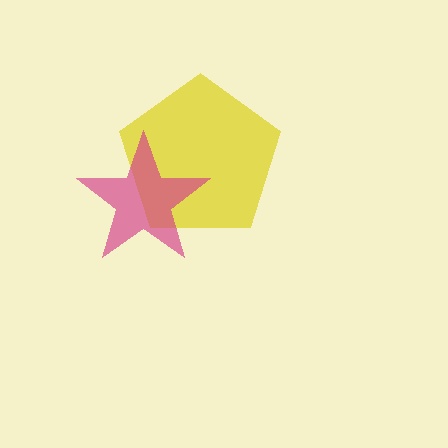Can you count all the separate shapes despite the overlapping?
Yes, there are 2 separate shapes.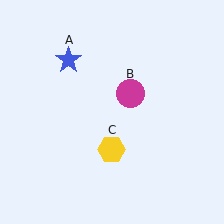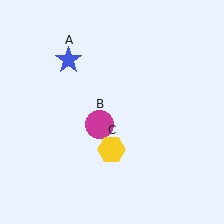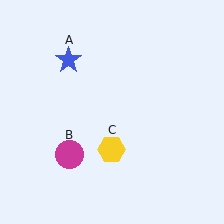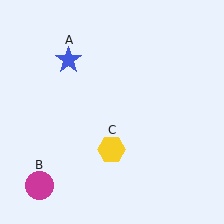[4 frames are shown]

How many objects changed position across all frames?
1 object changed position: magenta circle (object B).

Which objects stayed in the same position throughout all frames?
Blue star (object A) and yellow hexagon (object C) remained stationary.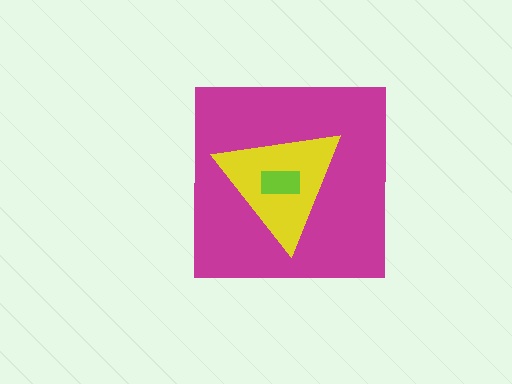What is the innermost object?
The lime rectangle.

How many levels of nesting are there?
3.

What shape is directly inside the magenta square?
The yellow triangle.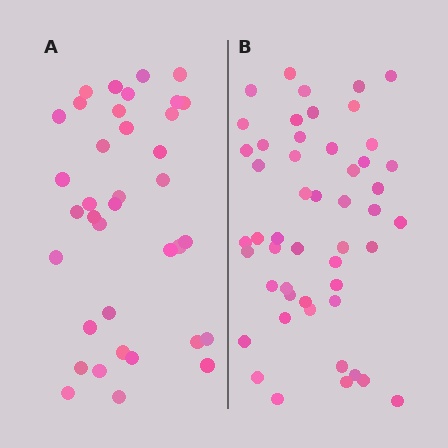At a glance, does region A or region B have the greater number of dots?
Region B (the right region) has more dots.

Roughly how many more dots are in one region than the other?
Region B has approximately 15 more dots than region A.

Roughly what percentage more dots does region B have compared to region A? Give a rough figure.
About 35% more.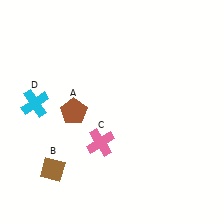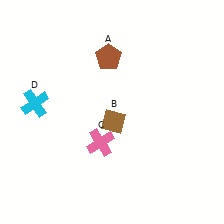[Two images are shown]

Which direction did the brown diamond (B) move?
The brown diamond (B) moved right.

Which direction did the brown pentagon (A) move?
The brown pentagon (A) moved up.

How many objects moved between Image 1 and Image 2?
2 objects moved between the two images.